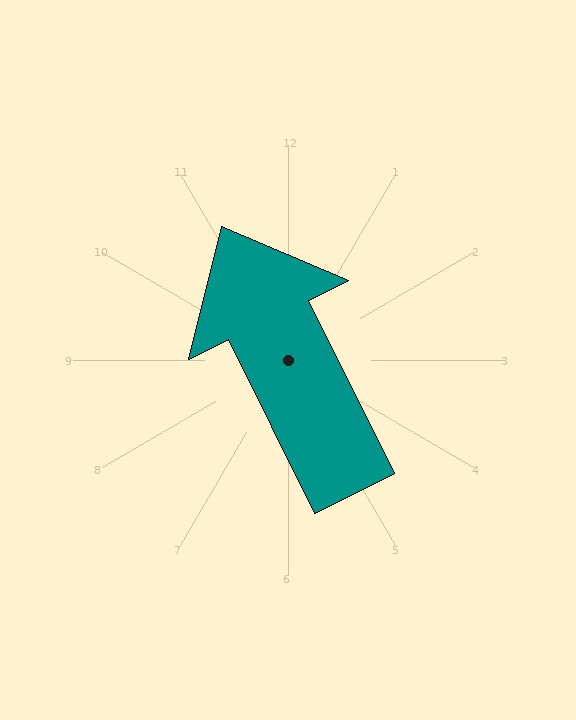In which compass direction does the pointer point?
Northwest.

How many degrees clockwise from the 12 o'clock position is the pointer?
Approximately 334 degrees.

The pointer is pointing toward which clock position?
Roughly 11 o'clock.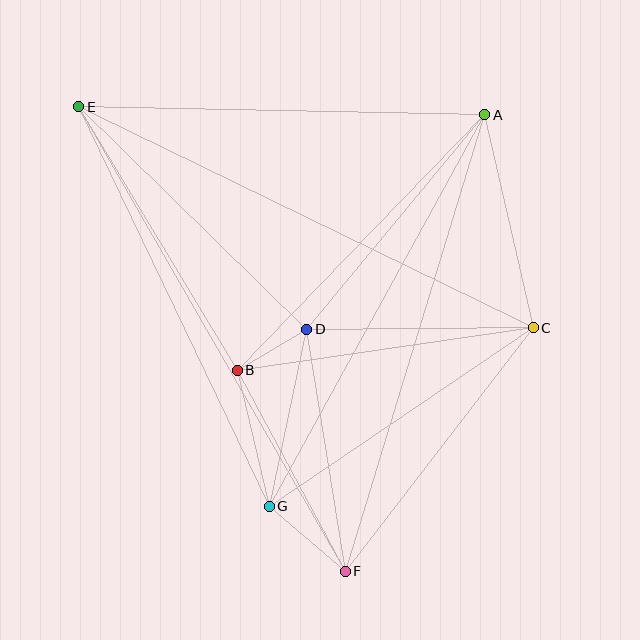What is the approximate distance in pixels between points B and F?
The distance between B and F is approximately 228 pixels.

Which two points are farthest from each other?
Points E and F are farthest from each other.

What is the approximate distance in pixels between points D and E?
The distance between D and E is approximately 319 pixels.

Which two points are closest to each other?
Points B and D are closest to each other.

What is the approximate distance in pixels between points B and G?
The distance between B and G is approximately 140 pixels.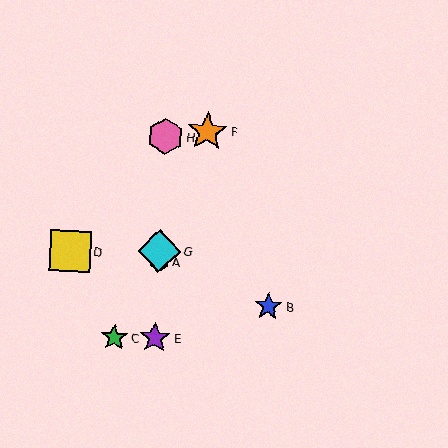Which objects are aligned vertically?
Objects A, E, G, H are aligned vertically.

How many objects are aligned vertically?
4 objects (A, E, G, H) are aligned vertically.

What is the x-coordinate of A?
Object A is at x≈159.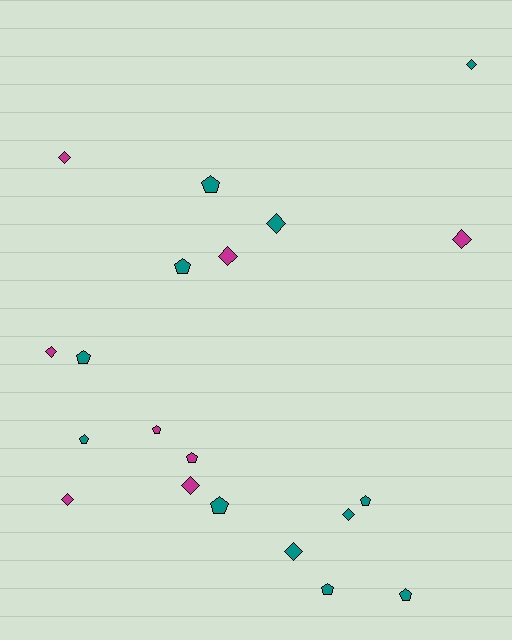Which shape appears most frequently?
Pentagon, with 10 objects.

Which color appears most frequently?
Teal, with 12 objects.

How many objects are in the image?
There are 20 objects.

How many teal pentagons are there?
There are 8 teal pentagons.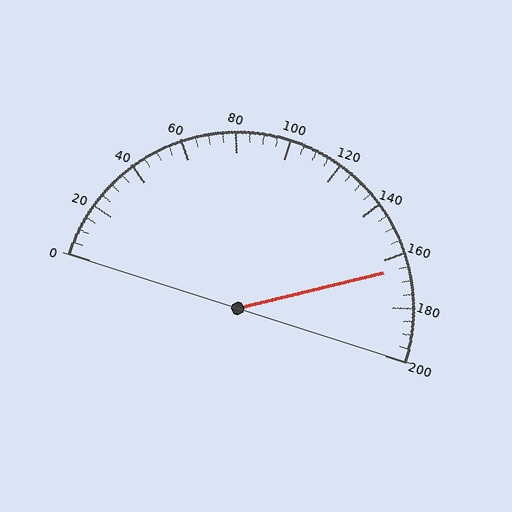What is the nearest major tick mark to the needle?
The nearest major tick mark is 160.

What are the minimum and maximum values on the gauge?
The gauge ranges from 0 to 200.